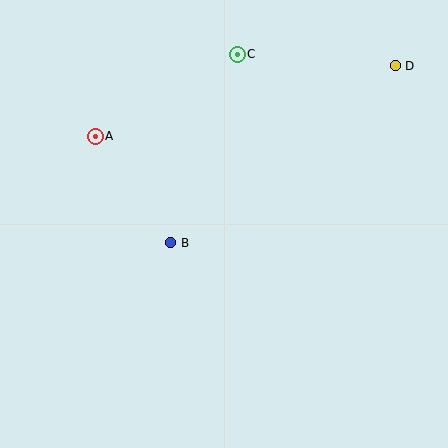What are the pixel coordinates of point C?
Point C is at (237, 54).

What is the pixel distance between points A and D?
The distance between A and D is 308 pixels.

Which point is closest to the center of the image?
Point B at (171, 243) is closest to the center.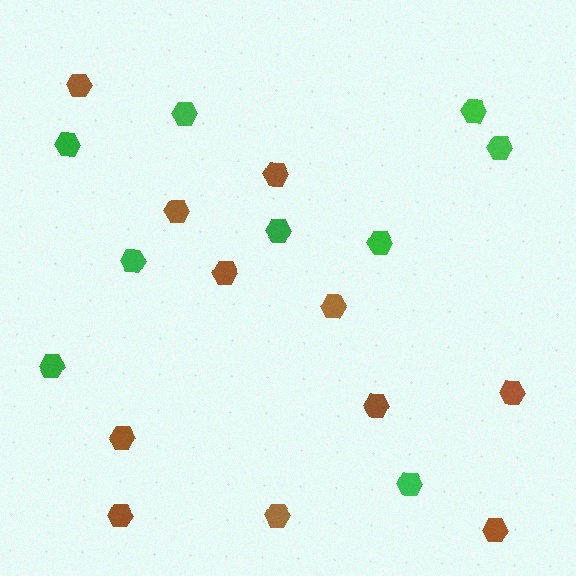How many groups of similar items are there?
There are 2 groups: one group of green hexagons (9) and one group of brown hexagons (11).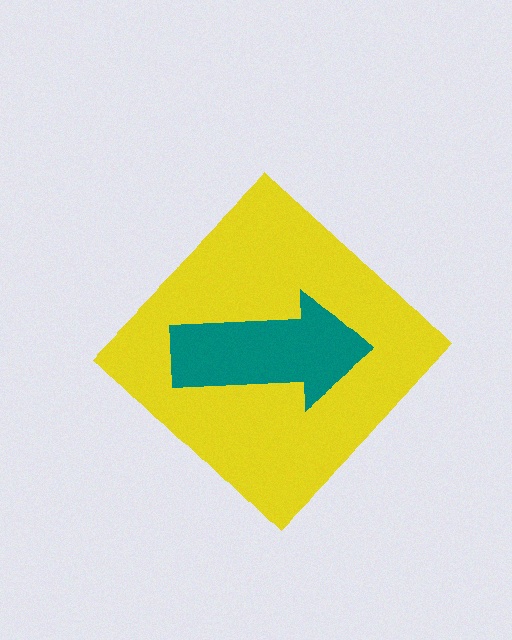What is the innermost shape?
The teal arrow.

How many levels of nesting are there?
2.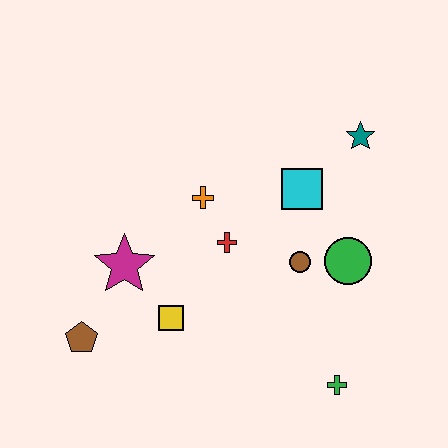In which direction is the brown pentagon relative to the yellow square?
The brown pentagon is to the left of the yellow square.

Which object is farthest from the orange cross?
The green cross is farthest from the orange cross.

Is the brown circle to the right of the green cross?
No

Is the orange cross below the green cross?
No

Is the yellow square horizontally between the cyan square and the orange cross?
No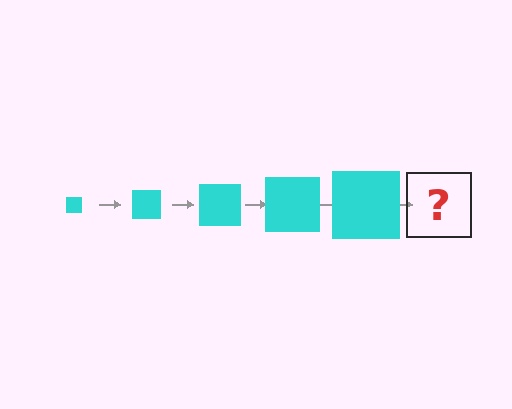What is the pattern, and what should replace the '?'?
The pattern is that the square gets progressively larger each step. The '?' should be a cyan square, larger than the previous one.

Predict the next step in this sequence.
The next step is a cyan square, larger than the previous one.